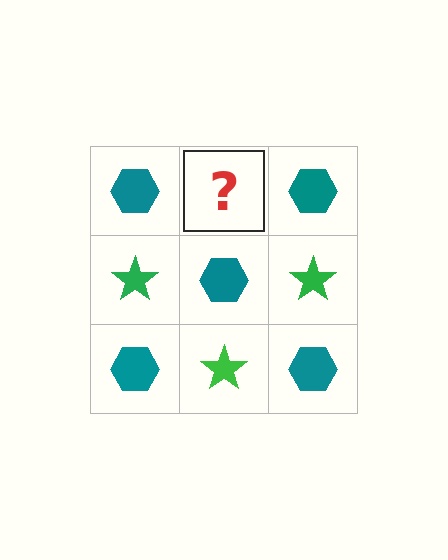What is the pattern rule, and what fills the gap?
The rule is that it alternates teal hexagon and green star in a checkerboard pattern. The gap should be filled with a green star.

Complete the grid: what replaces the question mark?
The question mark should be replaced with a green star.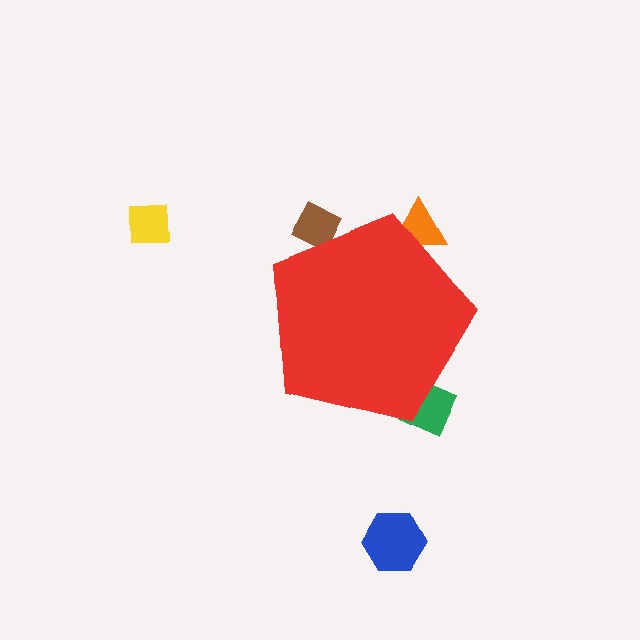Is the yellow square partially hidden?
No, the yellow square is fully visible.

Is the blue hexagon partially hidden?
No, the blue hexagon is fully visible.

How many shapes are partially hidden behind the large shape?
3 shapes are partially hidden.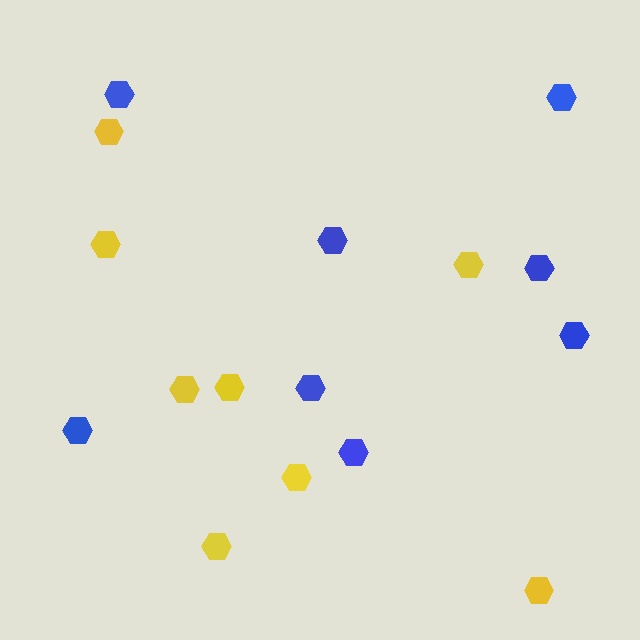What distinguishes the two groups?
There are 2 groups: one group of blue hexagons (8) and one group of yellow hexagons (8).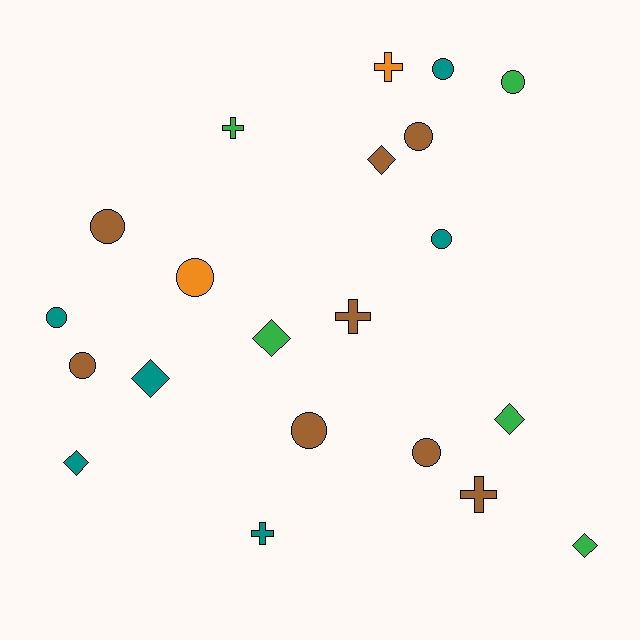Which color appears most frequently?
Brown, with 8 objects.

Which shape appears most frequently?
Circle, with 10 objects.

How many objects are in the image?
There are 21 objects.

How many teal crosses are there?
There is 1 teal cross.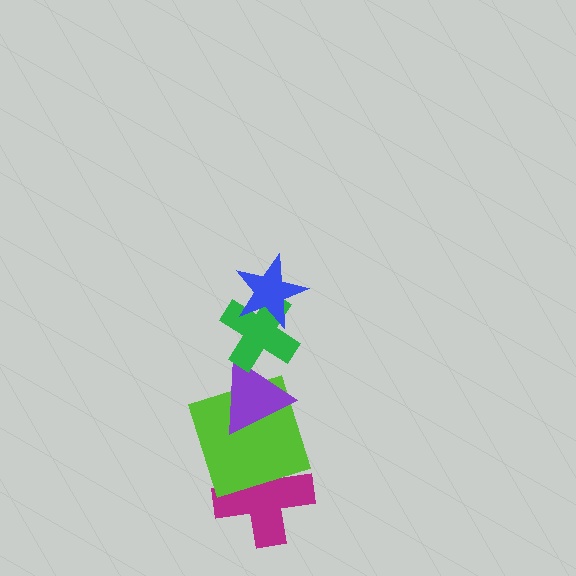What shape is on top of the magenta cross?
The lime square is on top of the magenta cross.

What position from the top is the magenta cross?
The magenta cross is 5th from the top.